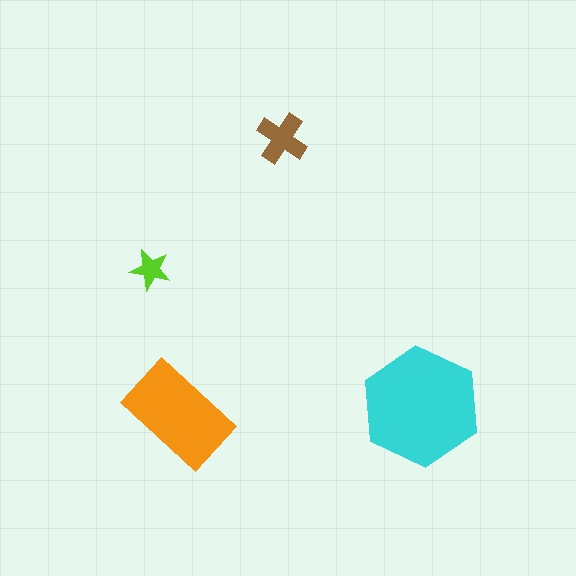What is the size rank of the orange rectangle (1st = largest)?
2nd.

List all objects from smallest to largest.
The lime star, the brown cross, the orange rectangle, the cyan hexagon.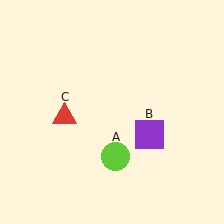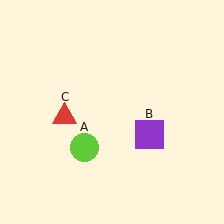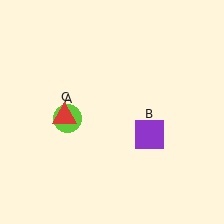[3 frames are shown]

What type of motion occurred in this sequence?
The lime circle (object A) rotated clockwise around the center of the scene.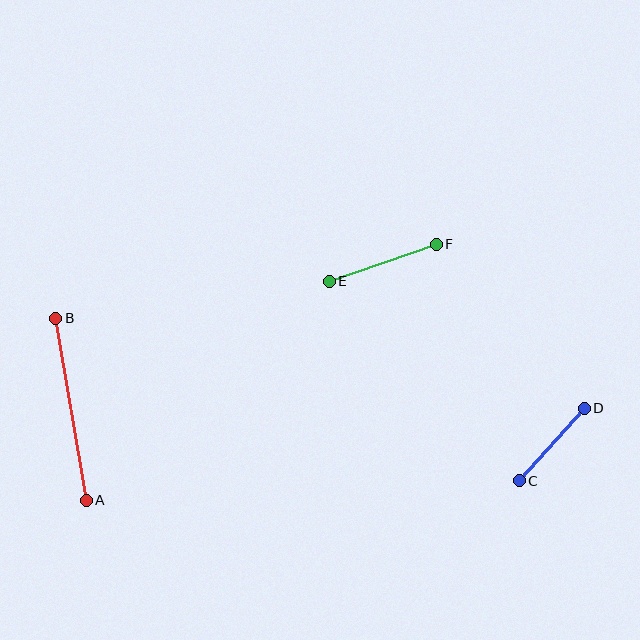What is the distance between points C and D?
The distance is approximately 97 pixels.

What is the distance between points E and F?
The distance is approximately 113 pixels.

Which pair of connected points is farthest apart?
Points A and B are farthest apart.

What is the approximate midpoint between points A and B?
The midpoint is at approximately (71, 409) pixels.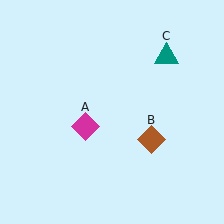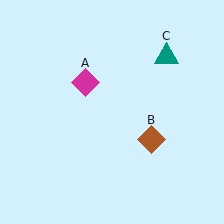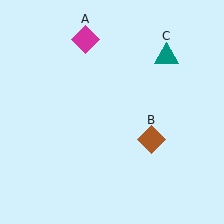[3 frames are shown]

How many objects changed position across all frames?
1 object changed position: magenta diamond (object A).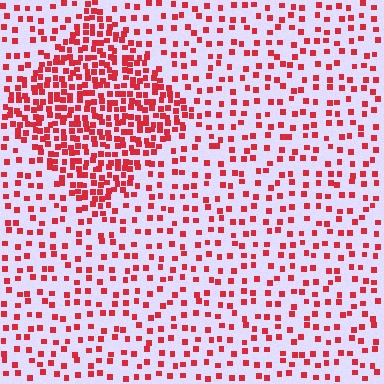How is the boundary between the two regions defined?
The boundary is defined by a change in element density (approximately 2.5x ratio). All elements are the same color, size, and shape.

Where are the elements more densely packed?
The elements are more densely packed inside the diamond boundary.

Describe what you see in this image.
The image contains small red elements arranged at two different densities. A diamond-shaped region is visible where the elements are more densely packed than the surrounding area.